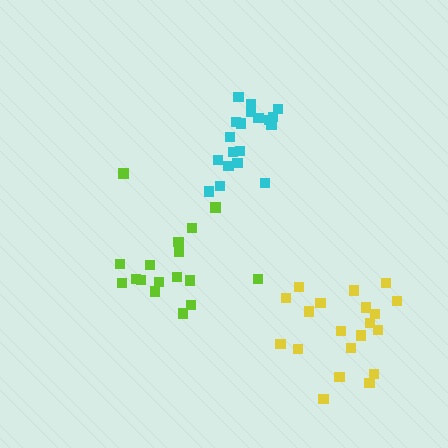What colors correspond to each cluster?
The clusters are colored: cyan, yellow, lime.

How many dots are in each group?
Group 1: 19 dots, Group 2: 20 dots, Group 3: 17 dots (56 total).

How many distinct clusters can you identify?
There are 3 distinct clusters.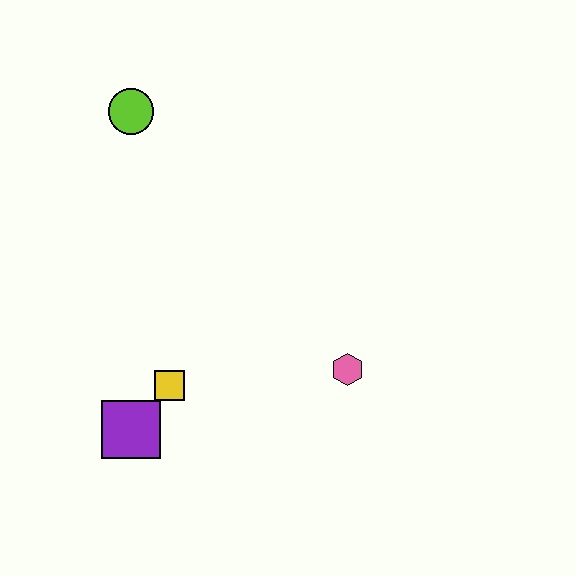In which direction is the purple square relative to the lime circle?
The purple square is below the lime circle.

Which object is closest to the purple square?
The yellow square is closest to the purple square.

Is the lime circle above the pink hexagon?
Yes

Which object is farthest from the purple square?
The lime circle is farthest from the purple square.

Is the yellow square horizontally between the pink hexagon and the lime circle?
Yes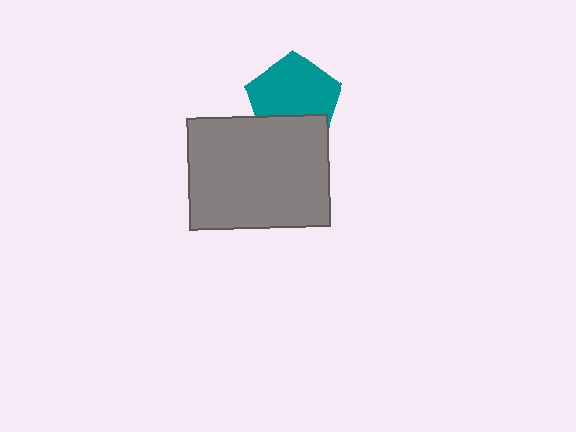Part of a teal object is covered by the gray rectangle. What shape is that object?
It is a pentagon.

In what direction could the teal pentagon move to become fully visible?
The teal pentagon could move up. That would shift it out from behind the gray rectangle entirely.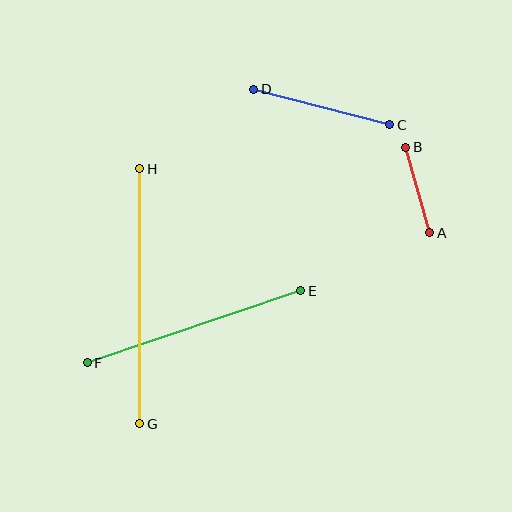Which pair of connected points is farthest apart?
Points G and H are farthest apart.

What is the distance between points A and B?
The distance is approximately 89 pixels.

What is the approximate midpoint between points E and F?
The midpoint is at approximately (194, 327) pixels.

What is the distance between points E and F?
The distance is approximately 225 pixels.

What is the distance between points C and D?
The distance is approximately 141 pixels.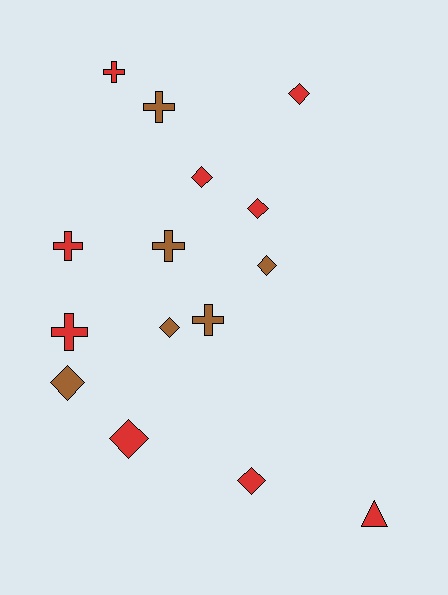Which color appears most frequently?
Red, with 9 objects.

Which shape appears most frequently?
Diamond, with 8 objects.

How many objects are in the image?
There are 15 objects.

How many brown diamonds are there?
There are 3 brown diamonds.